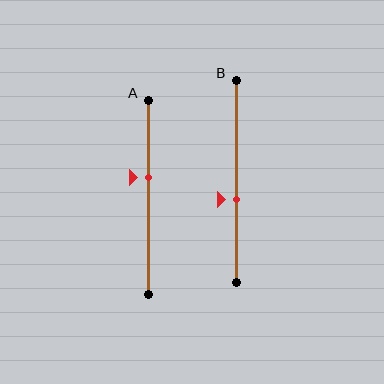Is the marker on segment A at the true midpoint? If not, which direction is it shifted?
No, the marker on segment A is shifted upward by about 10% of the segment length.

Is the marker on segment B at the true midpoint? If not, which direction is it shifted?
No, the marker on segment B is shifted downward by about 9% of the segment length.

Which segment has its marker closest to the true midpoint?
Segment B has its marker closest to the true midpoint.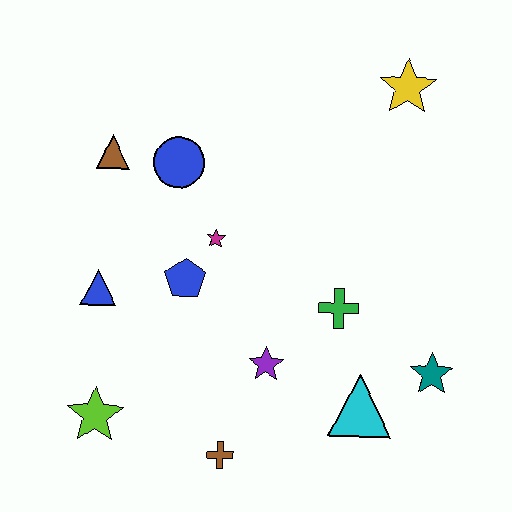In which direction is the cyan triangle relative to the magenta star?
The cyan triangle is below the magenta star.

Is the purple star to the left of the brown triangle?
No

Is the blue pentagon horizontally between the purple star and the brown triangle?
Yes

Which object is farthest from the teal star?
The brown triangle is farthest from the teal star.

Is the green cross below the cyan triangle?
No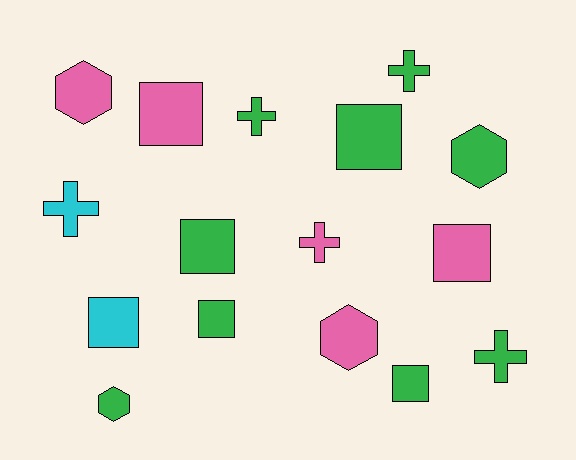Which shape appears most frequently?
Square, with 7 objects.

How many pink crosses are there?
There is 1 pink cross.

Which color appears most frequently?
Green, with 9 objects.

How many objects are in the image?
There are 16 objects.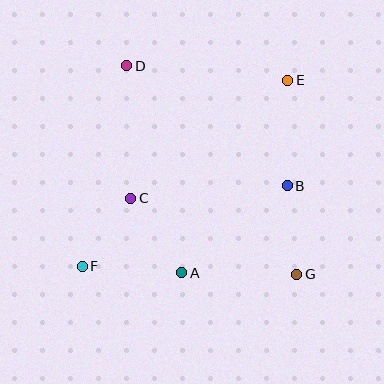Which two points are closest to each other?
Points C and F are closest to each other.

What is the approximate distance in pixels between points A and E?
The distance between A and E is approximately 220 pixels.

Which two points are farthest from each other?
Points E and F are farthest from each other.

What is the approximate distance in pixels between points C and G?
The distance between C and G is approximately 183 pixels.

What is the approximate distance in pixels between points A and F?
The distance between A and F is approximately 100 pixels.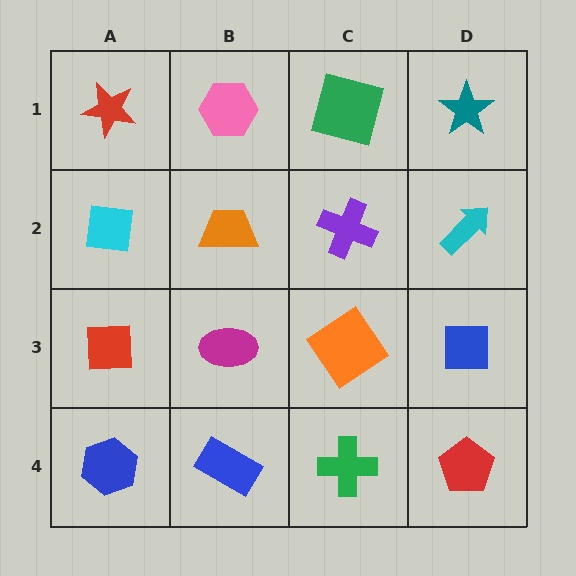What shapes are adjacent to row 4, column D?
A blue square (row 3, column D), a green cross (row 4, column C).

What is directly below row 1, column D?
A cyan arrow.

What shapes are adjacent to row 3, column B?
An orange trapezoid (row 2, column B), a blue rectangle (row 4, column B), a red square (row 3, column A), an orange diamond (row 3, column C).